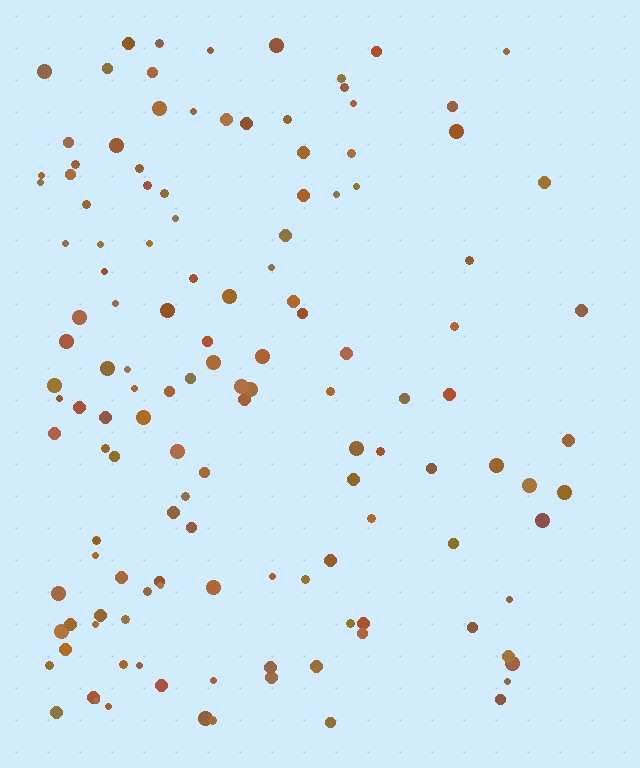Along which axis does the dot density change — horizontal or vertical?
Horizontal.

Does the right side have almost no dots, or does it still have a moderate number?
Still a moderate number, just noticeably fewer than the left.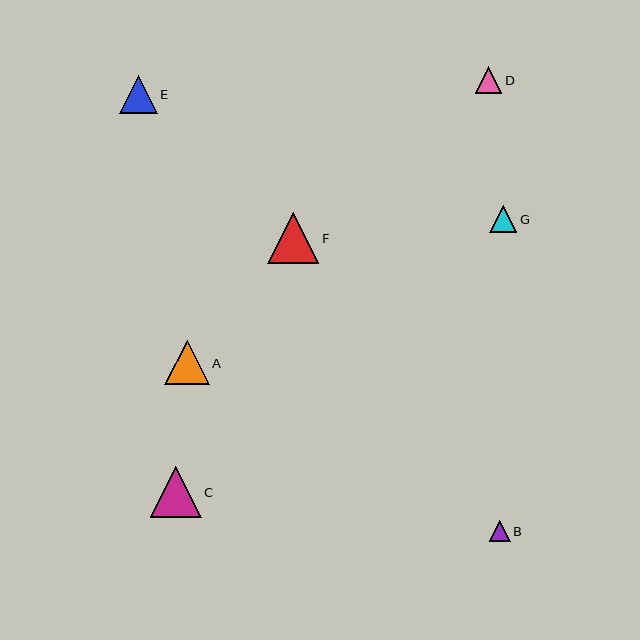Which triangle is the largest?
Triangle F is the largest with a size of approximately 51 pixels.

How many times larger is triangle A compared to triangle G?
Triangle A is approximately 1.6 times the size of triangle G.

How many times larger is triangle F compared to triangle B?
Triangle F is approximately 2.4 times the size of triangle B.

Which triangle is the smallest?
Triangle B is the smallest with a size of approximately 21 pixels.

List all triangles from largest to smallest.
From largest to smallest: F, C, A, E, G, D, B.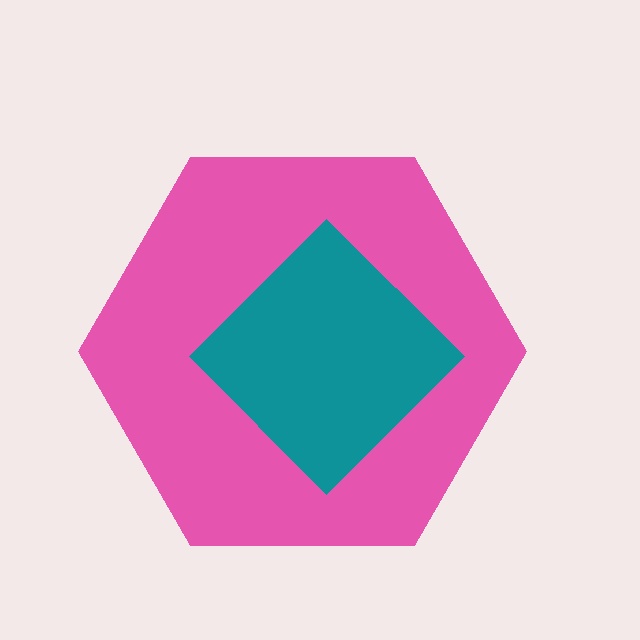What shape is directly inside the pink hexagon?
The teal diamond.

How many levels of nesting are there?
2.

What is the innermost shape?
The teal diamond.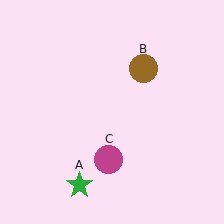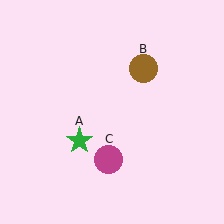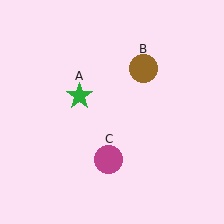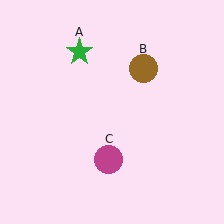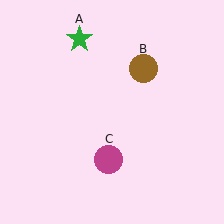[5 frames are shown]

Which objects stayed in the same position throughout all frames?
Brown circle (object B) and magenta circle (object C) remained stationary.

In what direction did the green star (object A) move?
The green star (object A) moved up.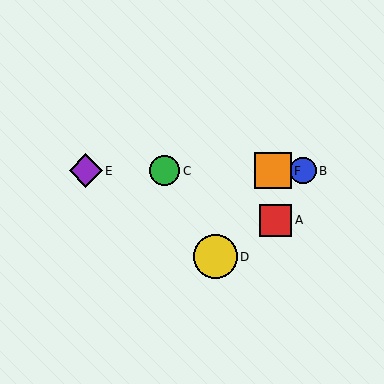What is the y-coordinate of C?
Object C is at y≈171.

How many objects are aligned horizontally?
4 objects (B, C, E, F) are aligned horizontally.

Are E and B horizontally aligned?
Yes, both are at y≈171.